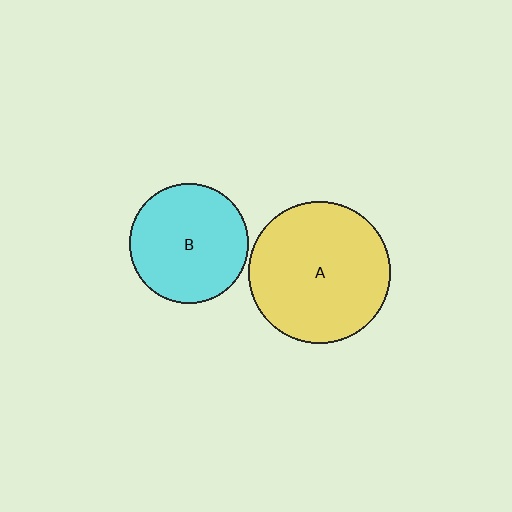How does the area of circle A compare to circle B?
Approximately 1.4 times.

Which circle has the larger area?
Circle A (yellow).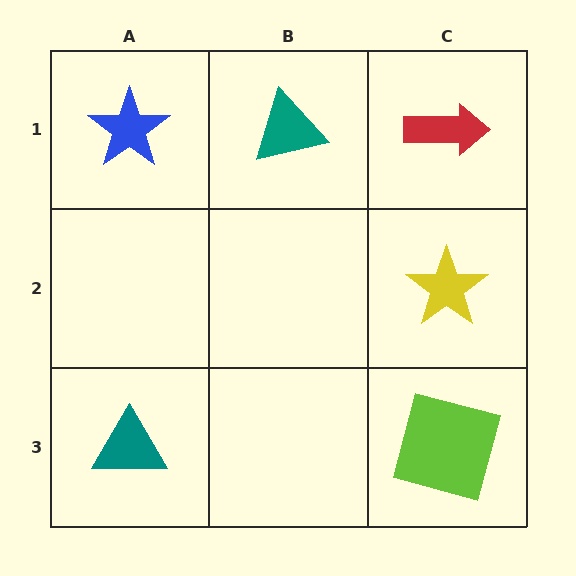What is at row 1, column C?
A red arrow.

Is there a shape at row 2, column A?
No, that cell is empty.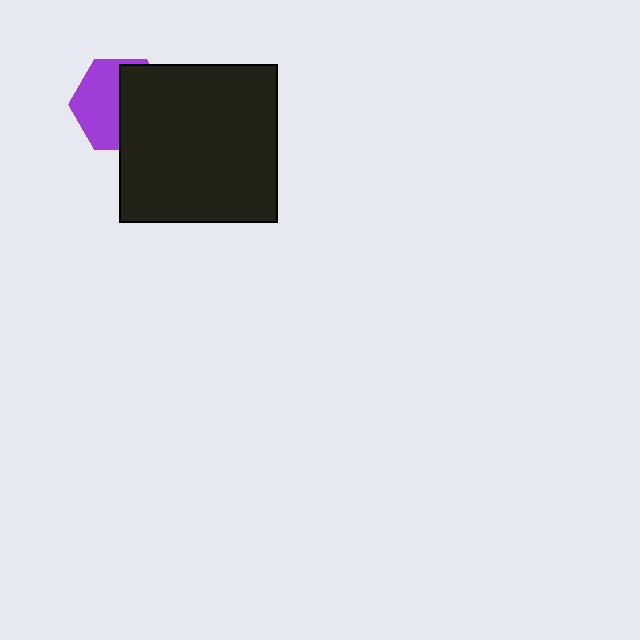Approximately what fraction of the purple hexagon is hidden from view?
Roughly 50% of the purple hexagon is hidden behind the black square.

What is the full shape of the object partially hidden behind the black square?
The partially hidden object is a purple hexagon.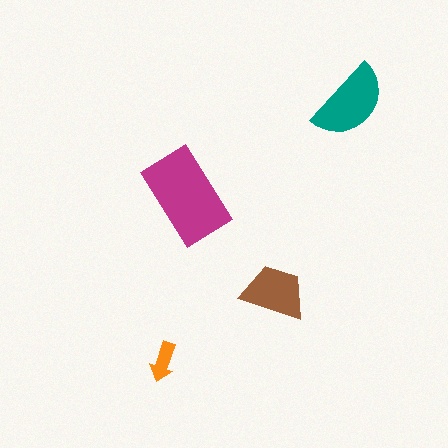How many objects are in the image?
There are 4 objects in the image.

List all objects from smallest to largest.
The orange arrow, the brown trapezoid, the teal semicircle, the magenta rectangle.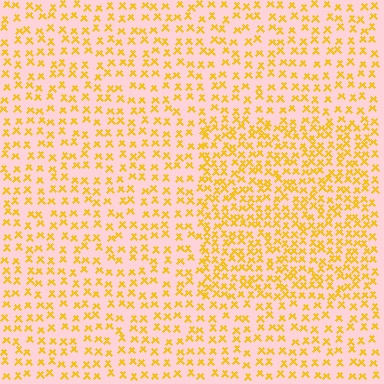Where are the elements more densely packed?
The elements are more densely packed inside the rectangle boundary.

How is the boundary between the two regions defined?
The boundary is defined by a change in element density (approximately 1.7x ratio). All elements are the same color, size, and shape.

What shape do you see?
I see a rectangle.